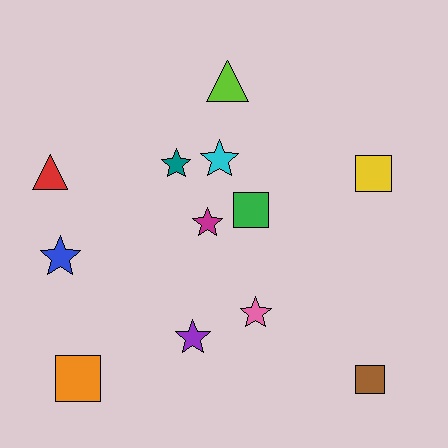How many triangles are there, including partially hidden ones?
There are 2 triangles.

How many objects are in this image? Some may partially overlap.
There are 12 objects.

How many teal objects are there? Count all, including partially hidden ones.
There is 1 teal object.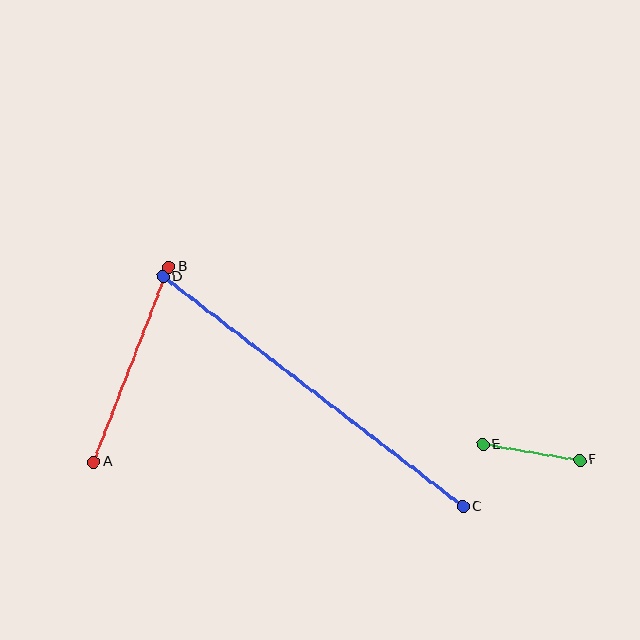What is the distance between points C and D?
The distance is approximately 378 pixels.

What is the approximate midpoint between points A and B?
The midpoint is at approximately (131, 365) pixels.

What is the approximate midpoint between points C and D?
The midpoint is at approximately (313, 392) pixels.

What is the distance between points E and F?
The distance is approximately 98 pixels.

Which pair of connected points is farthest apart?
Points C and D are farthest apart.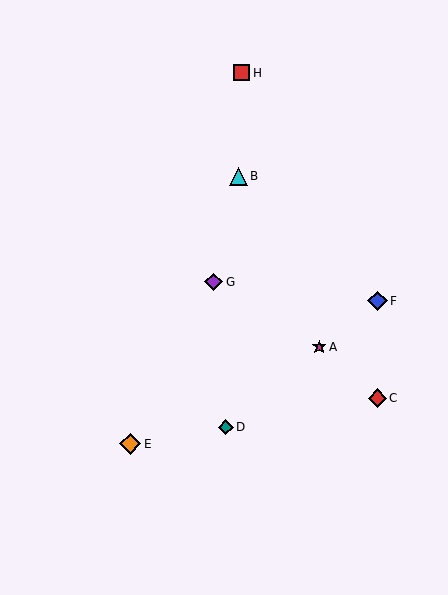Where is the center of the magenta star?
The center of the magenta star is at (319, 347).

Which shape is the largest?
The orange diamond (labeled E) is the largest.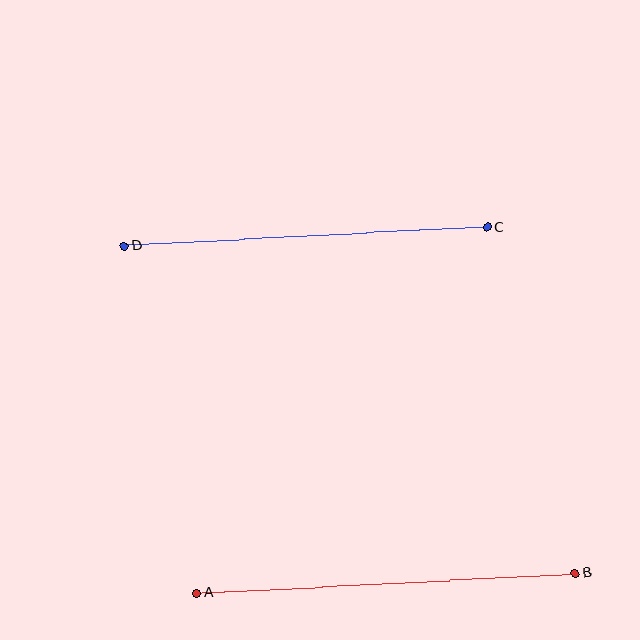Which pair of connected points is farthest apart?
Points A and B are farthest apart.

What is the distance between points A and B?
The distance is approximately 379 pixels.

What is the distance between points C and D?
The distance is approximately 363 pixels.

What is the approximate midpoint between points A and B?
The midpoint is at approximately (386, 583) pixels.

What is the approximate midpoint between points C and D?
The midpoint is at approximately (306, 236) pixels.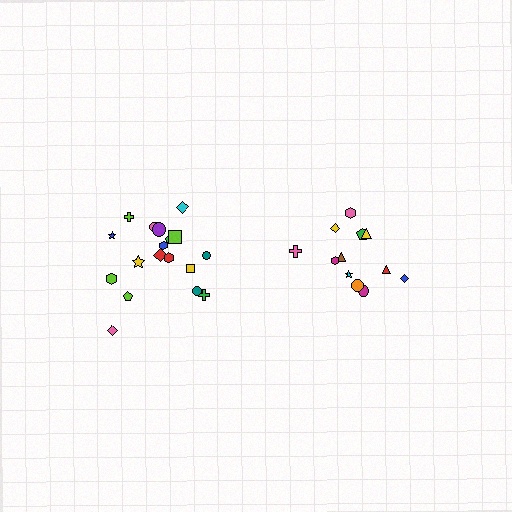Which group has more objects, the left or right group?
The left group.